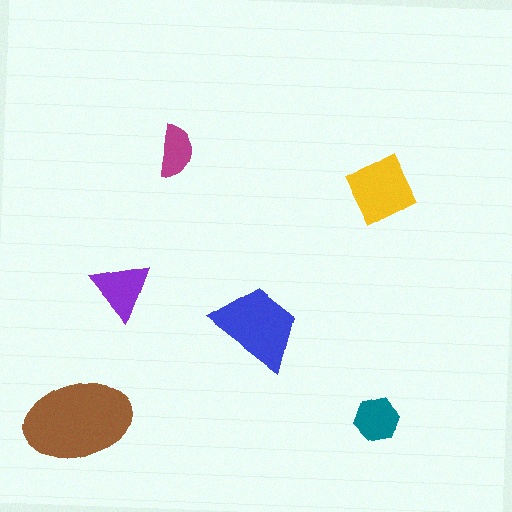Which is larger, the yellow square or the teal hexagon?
The yellow square.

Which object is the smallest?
The magenta semicircle.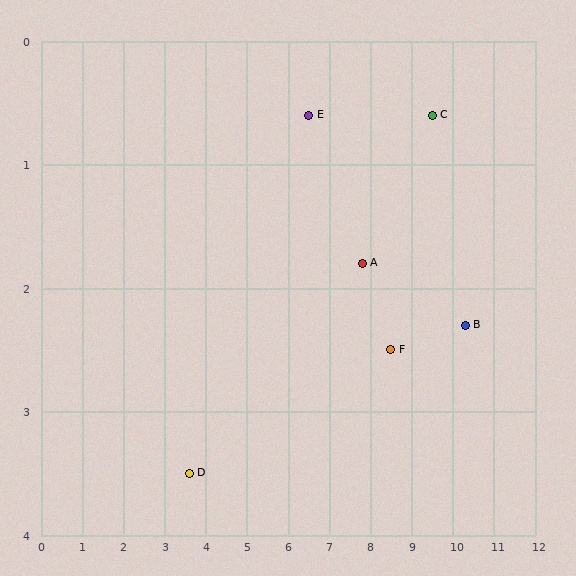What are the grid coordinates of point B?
Point B is at approximately (10.3, 2.3).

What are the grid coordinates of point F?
Point F is at approximately (8.5, 2.5).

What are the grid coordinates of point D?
Point D is at approximately (3.6, 3.5).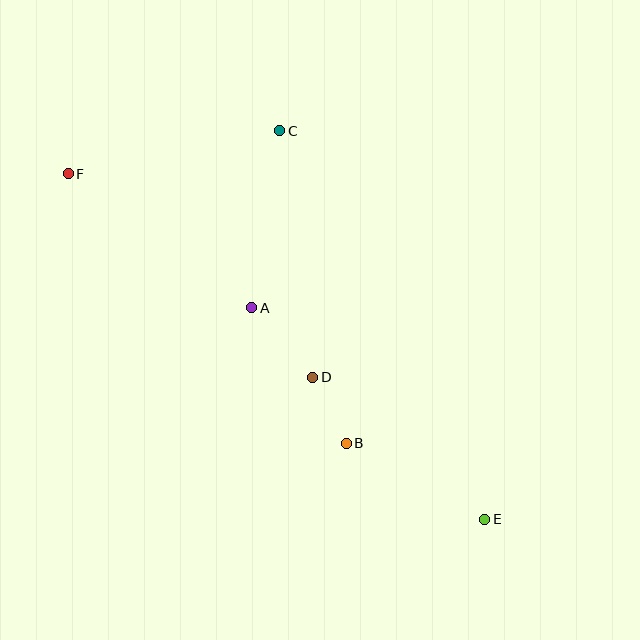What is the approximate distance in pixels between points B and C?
The distance between B and C is approximately 319 pixels.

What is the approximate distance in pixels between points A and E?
The distance between A and E is approximately 315 pixels.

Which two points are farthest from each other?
Points E and F are farthest from each other.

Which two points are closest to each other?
Points B and D are closest to each other.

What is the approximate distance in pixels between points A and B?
The distance between A and B is approximately 165 pixels.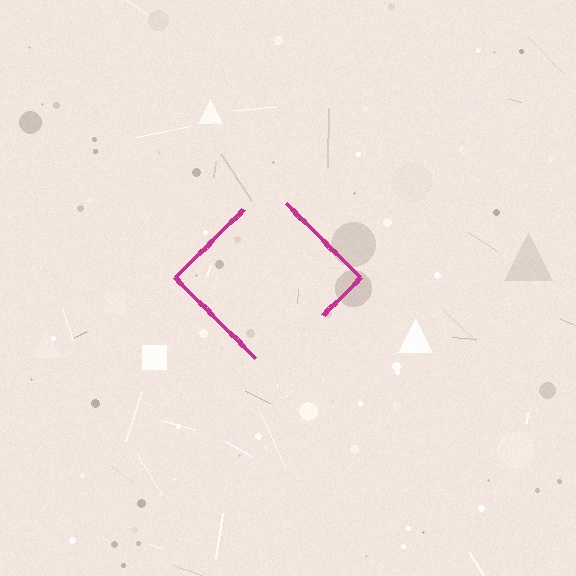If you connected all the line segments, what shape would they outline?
They would outline a diamond.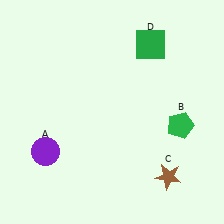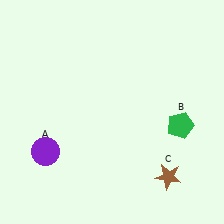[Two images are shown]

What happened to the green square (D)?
The green square (D) was removed in Image 2. It was in the top-right area of Image 1.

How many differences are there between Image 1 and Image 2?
There is 1 difference between the two images.